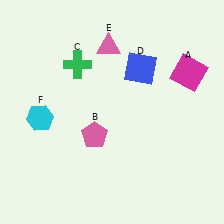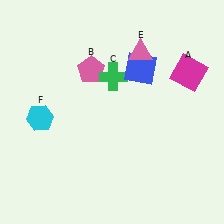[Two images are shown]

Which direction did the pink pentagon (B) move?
The pink pentagon (B) moved up.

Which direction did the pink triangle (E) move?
The pink triangle (E) moved right.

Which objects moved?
The objects that moved are: the pink pentagon (B), the green cross (C), the pink triangle (E).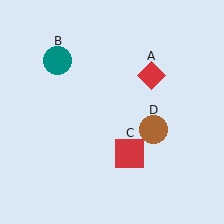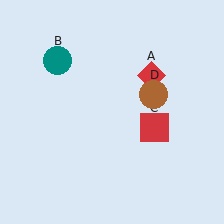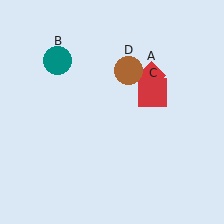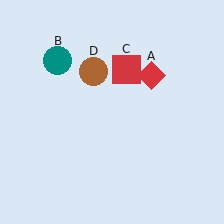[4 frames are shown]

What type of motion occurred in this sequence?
The red square (object C), brown circle (object D) rotated counterclockwise around the center of the scene.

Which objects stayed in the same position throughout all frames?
Red diamond (object A) and teal circle (object B) remained stationary.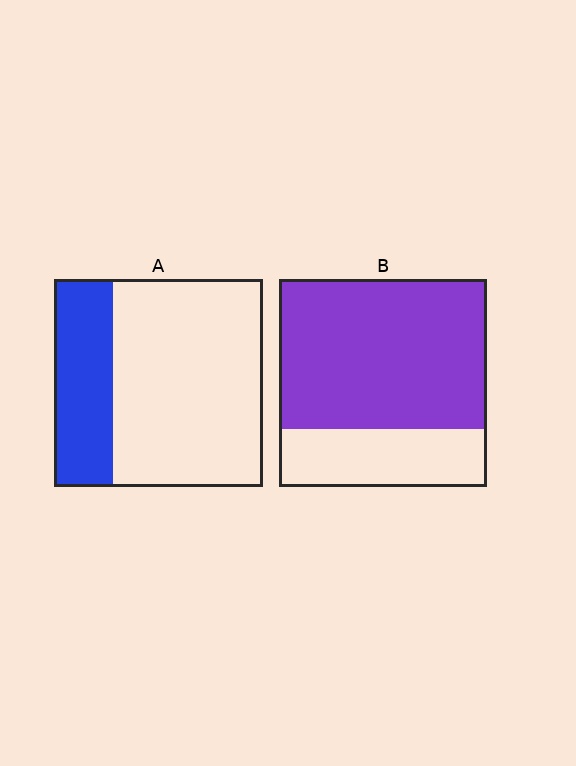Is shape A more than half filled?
No.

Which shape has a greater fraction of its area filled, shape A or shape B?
Shape B.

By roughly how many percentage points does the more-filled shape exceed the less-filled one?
By roughly 45 percentage points (B over A).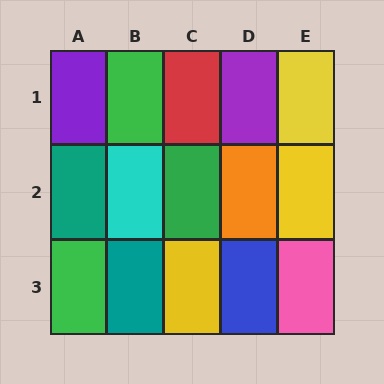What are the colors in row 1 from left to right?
Purple, green, red, purple, yellow.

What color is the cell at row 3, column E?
Pink.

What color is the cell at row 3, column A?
Green.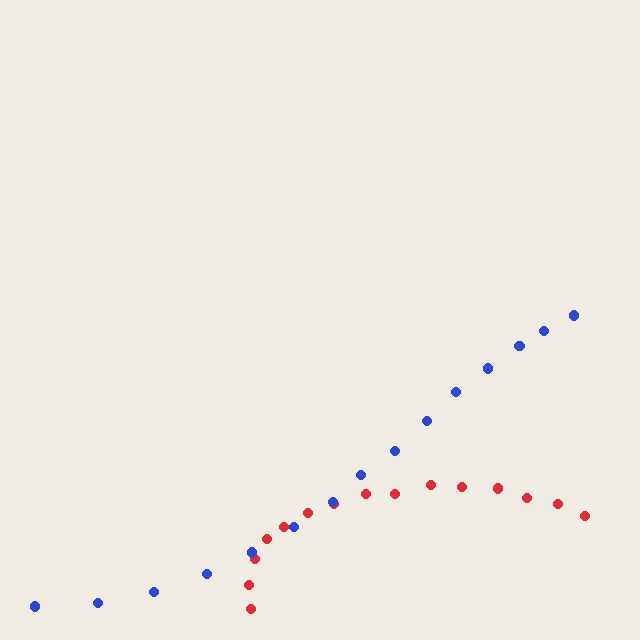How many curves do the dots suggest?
There are 2 distinct paths.